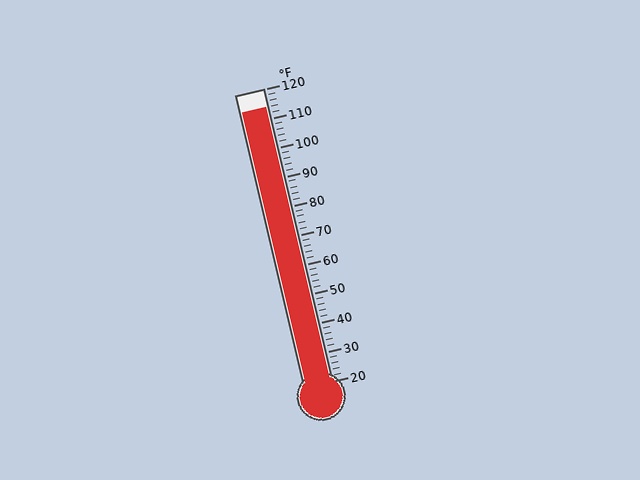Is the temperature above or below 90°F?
The temperature is above 90°F.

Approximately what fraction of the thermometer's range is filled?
The thermometer is filled to approximately 95% of its range.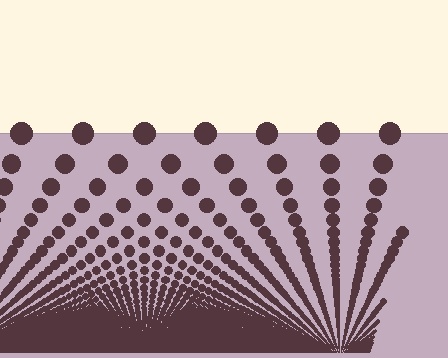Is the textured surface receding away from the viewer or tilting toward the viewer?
The surface appears to tilt toward the viewer. Texture elements get larger and sparser toward the top.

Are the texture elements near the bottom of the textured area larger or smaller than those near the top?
Smaller. The gradient is inverted — elements near the bottom are smaller and denser.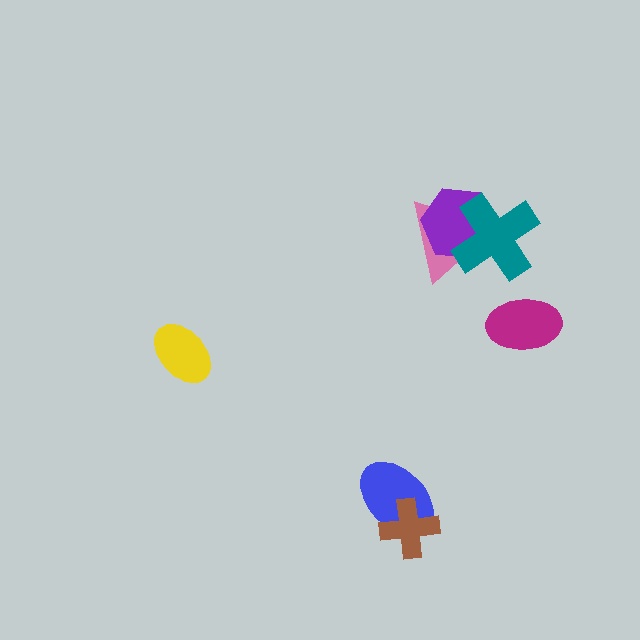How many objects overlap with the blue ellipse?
1 object overlaps with the blue ellipse.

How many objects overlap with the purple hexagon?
2 objects overlap with the purple hexagon.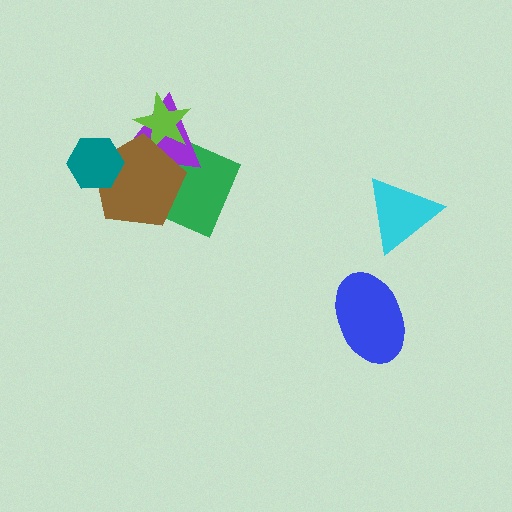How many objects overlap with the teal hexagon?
1 object overlaps with the teal hexagon.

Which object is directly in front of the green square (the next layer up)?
The purple triangle is directly in front of the green square.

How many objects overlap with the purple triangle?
3 objects overlap with the purple triangle.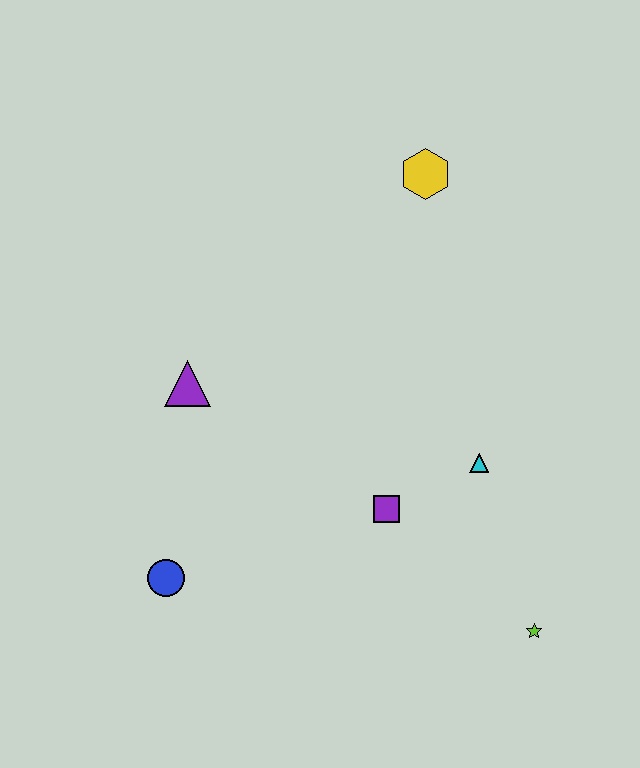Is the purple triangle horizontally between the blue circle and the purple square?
Yes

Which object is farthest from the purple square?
The yellow hexagon is farthest from the purple square.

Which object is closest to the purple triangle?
The blue circle is closest to the purple triangle.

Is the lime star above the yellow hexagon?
No